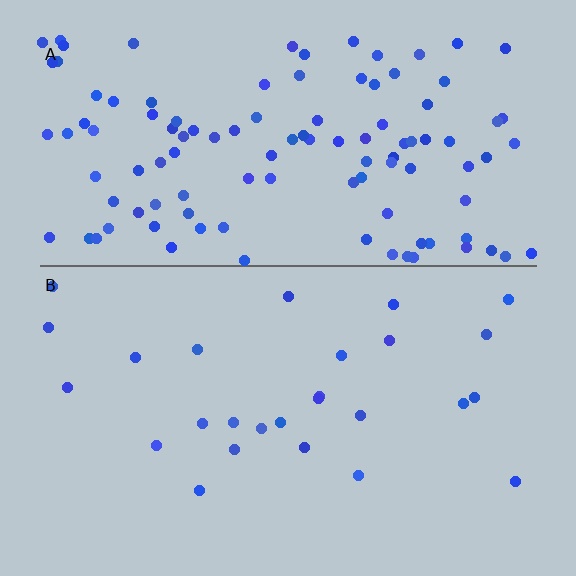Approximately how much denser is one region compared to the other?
Approximately 4.2× — region A over region B.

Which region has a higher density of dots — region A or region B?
A (the top).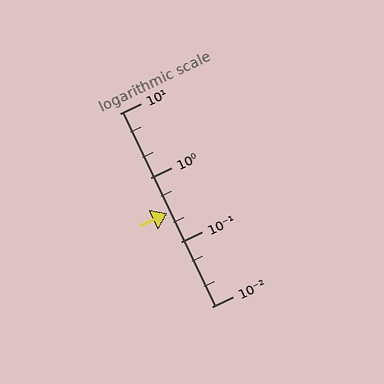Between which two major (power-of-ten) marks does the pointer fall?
The pointer is between 0.1 and 1.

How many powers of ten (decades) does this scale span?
The scale spans 3 decades, from 0.01 to 10.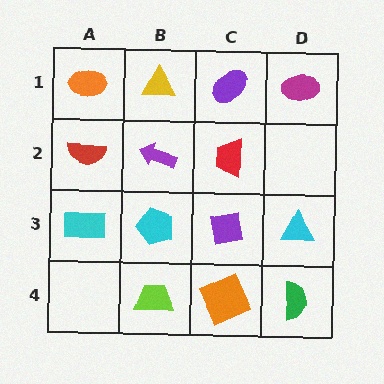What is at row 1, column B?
A yellow triangle.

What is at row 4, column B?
A lime trapezoid.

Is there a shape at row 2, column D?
No, that cell is empty.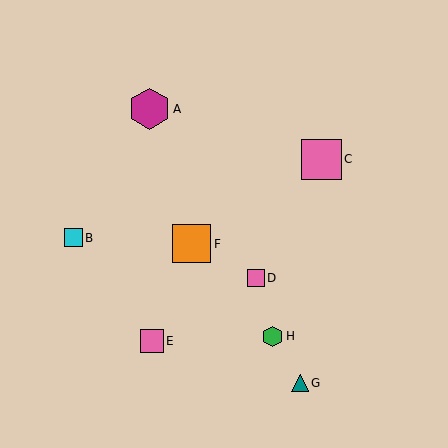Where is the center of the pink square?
The center of the pink square is at (152, 341).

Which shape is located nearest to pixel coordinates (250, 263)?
The pink square (labeled D) at (256, 278) is nearest to that location.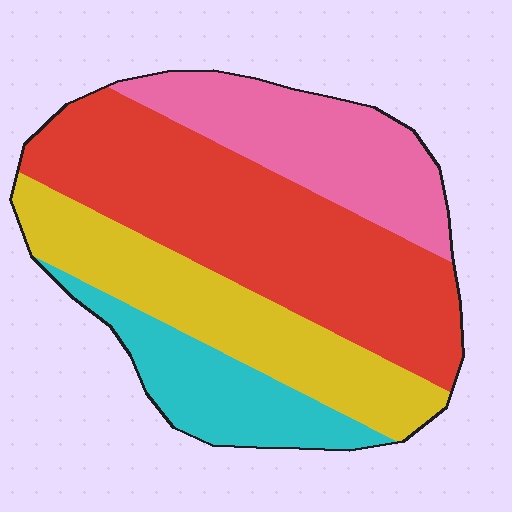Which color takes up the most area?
Red, at roughly 40%.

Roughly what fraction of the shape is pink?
Pink covers roughly 20% of the shape.